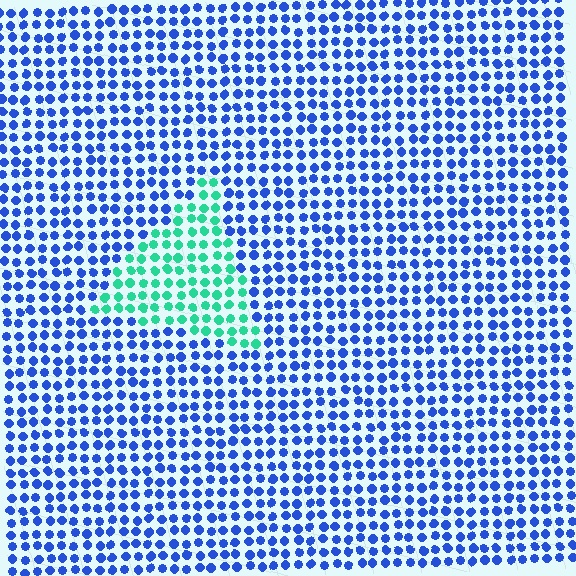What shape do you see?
I see a triangle.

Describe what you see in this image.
The image is filled with small blue elements in a uniform arrangement. A triangle-shaped region is visible where the elements are tinted to a slightly different hue, forming a subtle color boundary.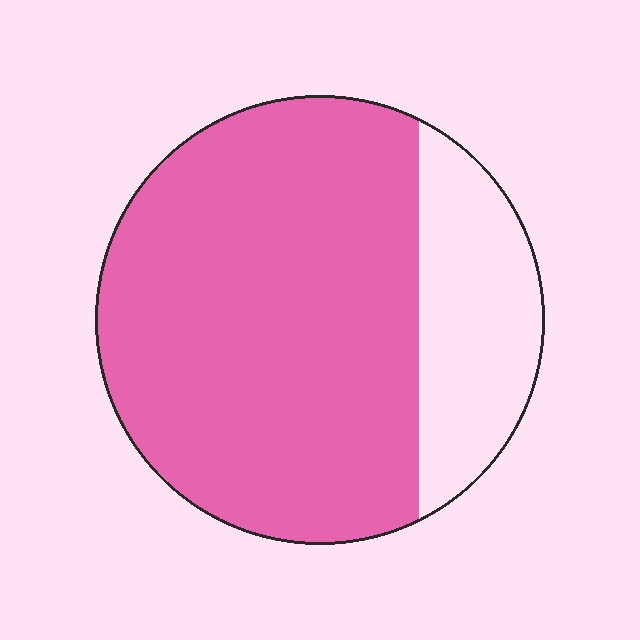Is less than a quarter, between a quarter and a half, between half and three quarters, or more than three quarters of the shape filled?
More than three quarters.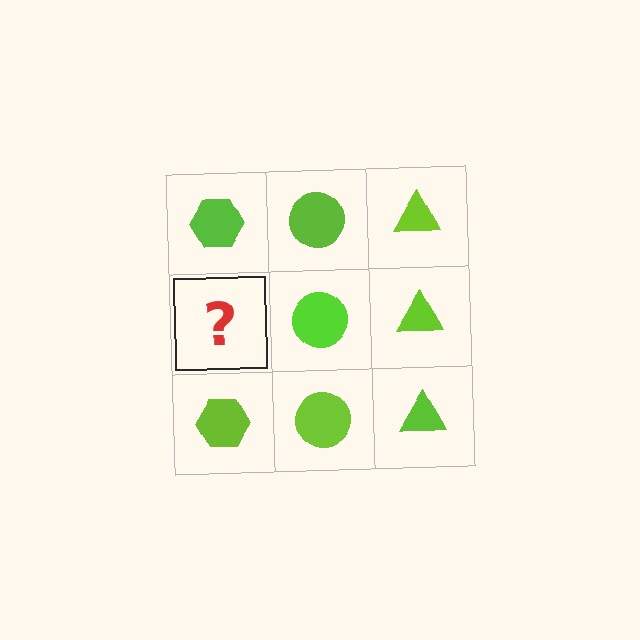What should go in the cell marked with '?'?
The missing cell should contain a lime hexagon.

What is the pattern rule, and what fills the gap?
The rule is that each column has a consistent shape. The gap should be filled with a lime hexagon.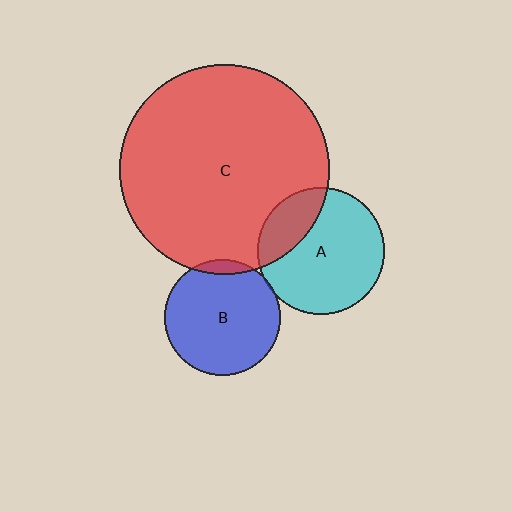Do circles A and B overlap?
Yes.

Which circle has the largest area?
Circle C (red).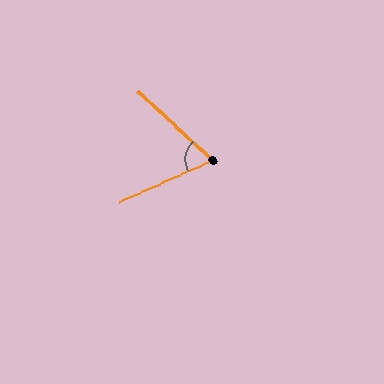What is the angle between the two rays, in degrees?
Approximately 67 degrees.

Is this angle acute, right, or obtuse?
It is acute.